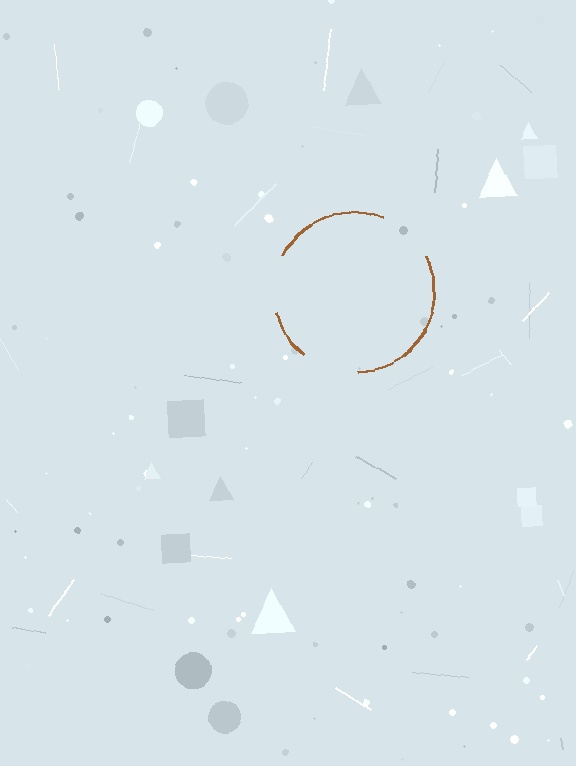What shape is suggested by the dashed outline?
The dashed outline suggests a circle.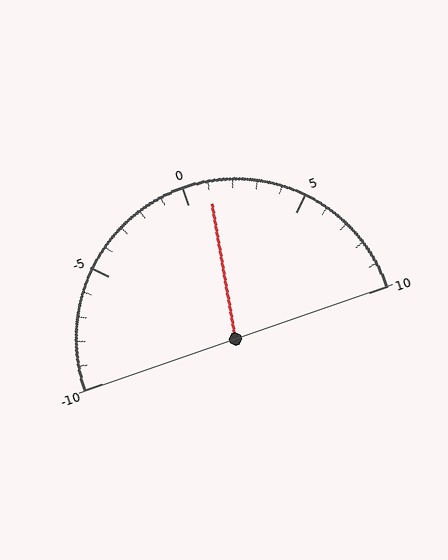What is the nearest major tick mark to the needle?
The nearest major tick mark is 0.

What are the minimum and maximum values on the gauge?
The gauge ranges from -10 to 10.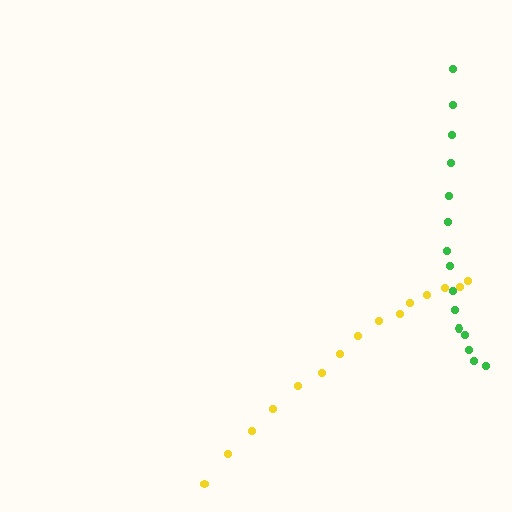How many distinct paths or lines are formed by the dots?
There are 2 distinct paths.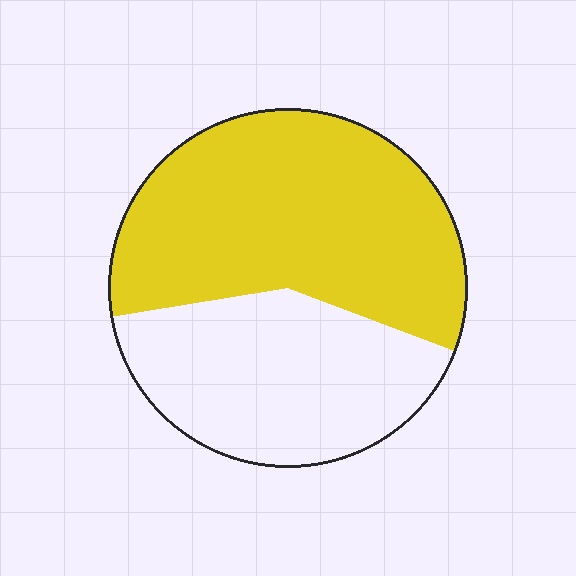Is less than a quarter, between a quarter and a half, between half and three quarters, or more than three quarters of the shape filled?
Between half and three quarters.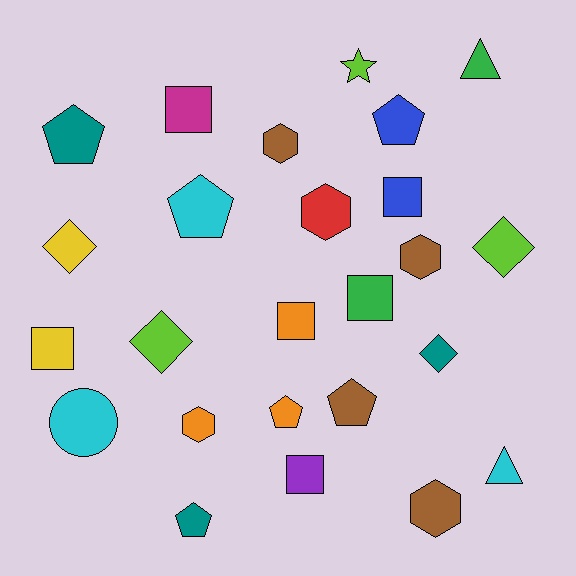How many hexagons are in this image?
There are 5 hexagons.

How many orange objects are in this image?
There are 3 orange objects.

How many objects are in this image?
There are 25 objects.